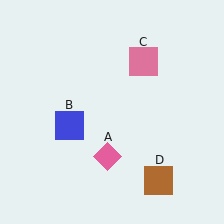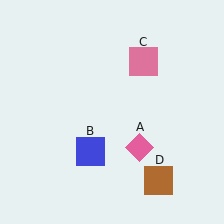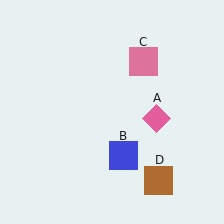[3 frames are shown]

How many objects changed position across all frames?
2 objects changed position: pink diamond (object A), blue square (object B).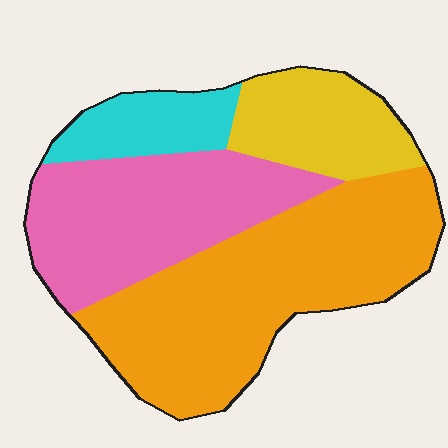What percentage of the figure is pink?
Pink takes up between a quarter and a half of the figure.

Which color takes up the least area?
Cyan, at roughly 10%.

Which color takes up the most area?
Orange, at roughly 45%.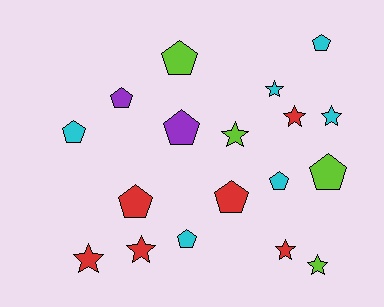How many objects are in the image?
There are 18 objects.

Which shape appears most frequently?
Pentagon, with 10 objects.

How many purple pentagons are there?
There are 2 purple pentagons.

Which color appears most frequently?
Cyan, with 6 objects.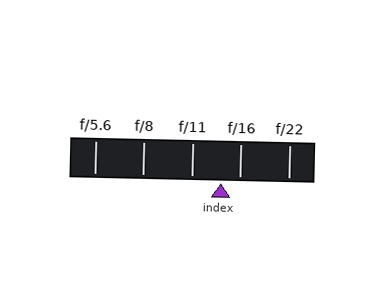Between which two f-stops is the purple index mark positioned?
The index mark is between f/11 and f/16.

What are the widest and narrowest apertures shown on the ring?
The widest aperture shown is f/5.6 and the narrowest is f/22.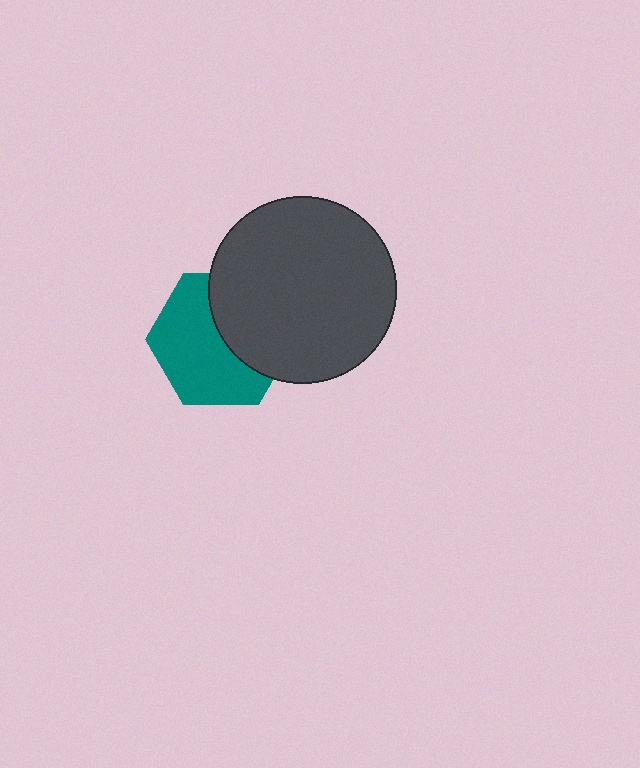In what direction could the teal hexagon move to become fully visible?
The teal hexagon could move left. That would shift it out from behind the dark gray circle entirely.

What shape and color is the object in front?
The object in front is a dark gray circle.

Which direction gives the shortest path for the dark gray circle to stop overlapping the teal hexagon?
Moving right gives the shortest separation.